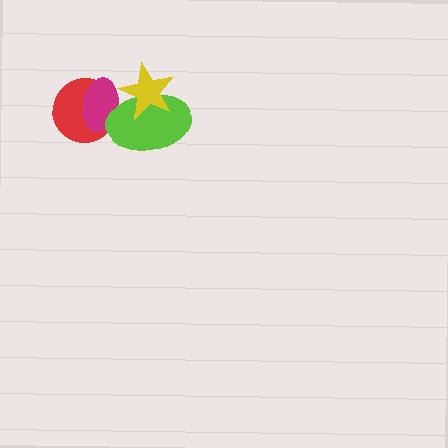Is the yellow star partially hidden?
No, no other shape covers it.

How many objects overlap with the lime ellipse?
3 objects overlap with the lime ellipse.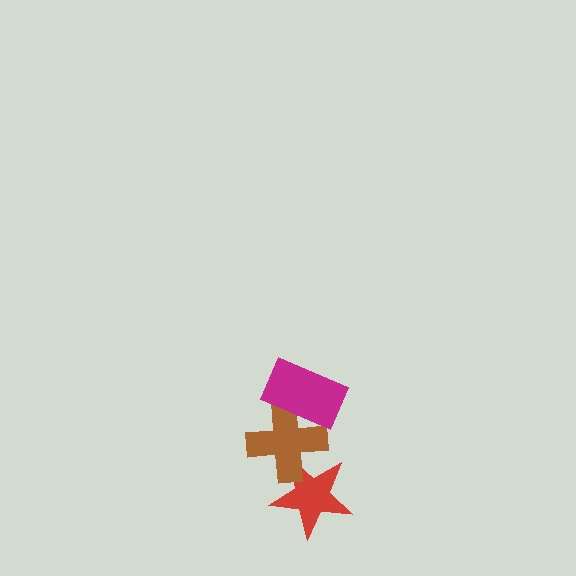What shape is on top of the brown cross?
The magenta rectangle is on top of the brown cross.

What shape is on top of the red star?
The brown cross is on top of the red star.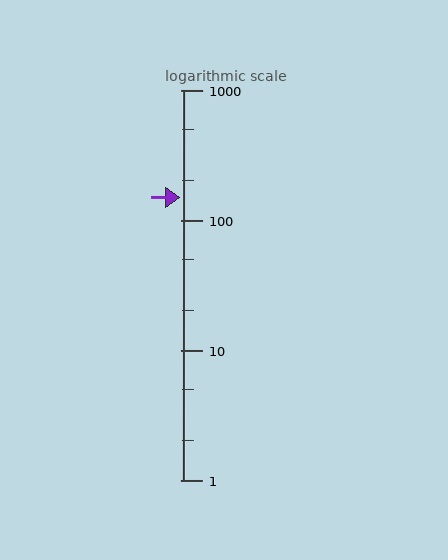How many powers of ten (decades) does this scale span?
The scale spans 3 decades, from 1 to 1000.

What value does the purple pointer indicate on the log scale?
The pointer indicates approximately 150.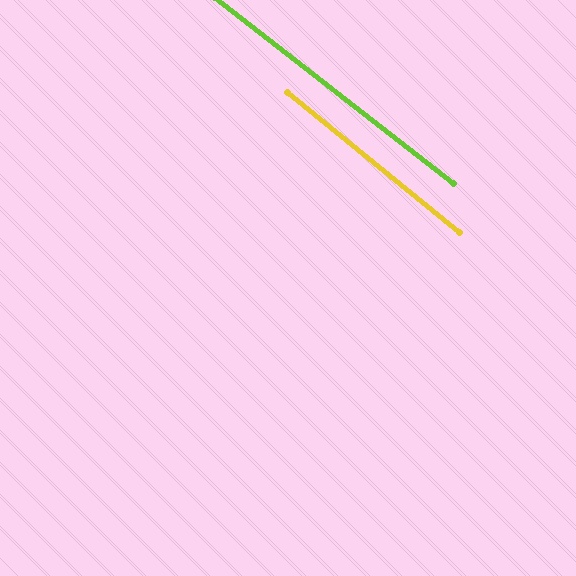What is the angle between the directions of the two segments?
Approximately 1 degree.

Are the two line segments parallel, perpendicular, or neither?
Parallel — their directions differ by only 1.0°.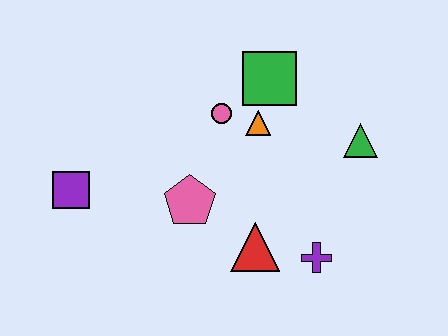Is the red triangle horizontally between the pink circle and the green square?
Yes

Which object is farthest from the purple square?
The green triangle is farthest from the purple square.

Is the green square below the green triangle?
No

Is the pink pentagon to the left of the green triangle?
Yes